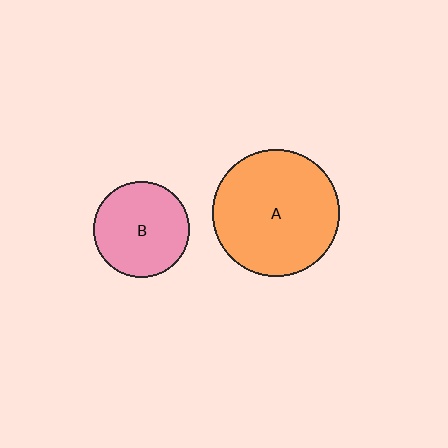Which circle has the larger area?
Circle A (orange).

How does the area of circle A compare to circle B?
Approximately 1.7 times.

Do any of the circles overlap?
No, none of the circles overlap.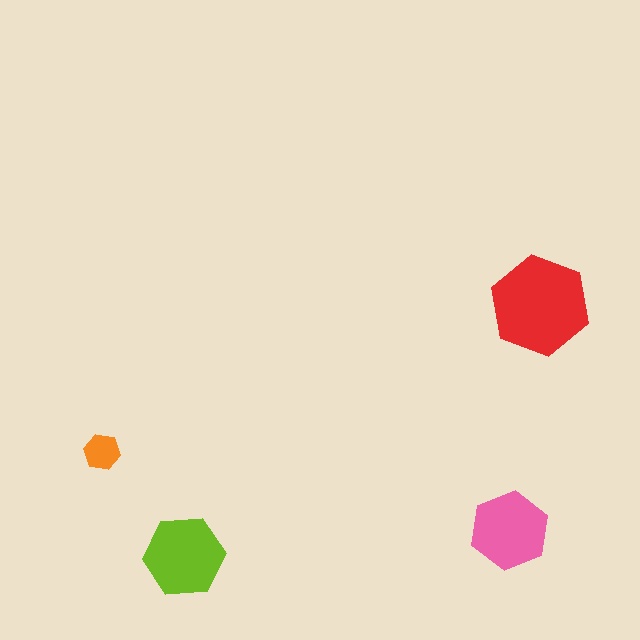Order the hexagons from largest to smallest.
the red one, the lime one, the pink one, the orange one.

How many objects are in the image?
There are 4 objects in the image.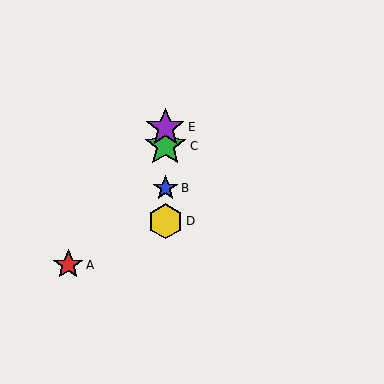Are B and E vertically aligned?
Yes, both are at x≈165.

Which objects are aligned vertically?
Objects B, C, D, E are aligned vertically.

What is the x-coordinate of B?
Object B is at x≈165.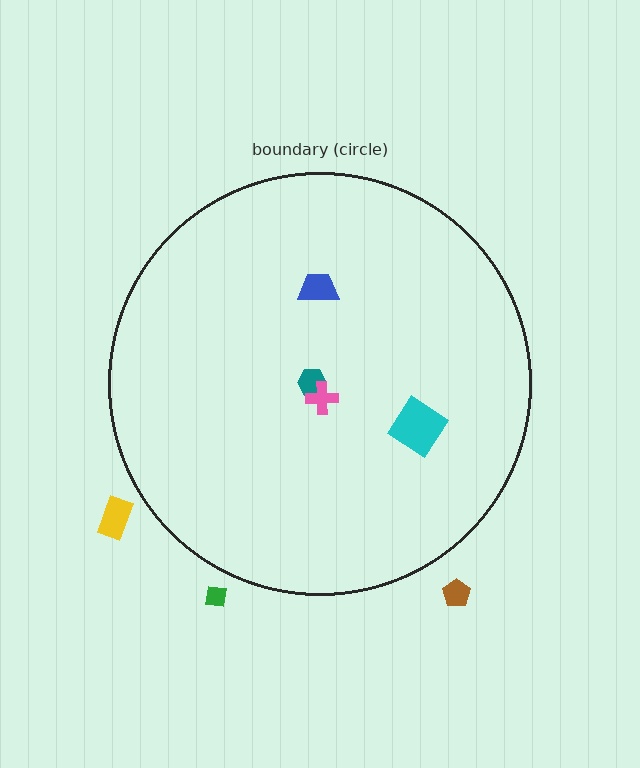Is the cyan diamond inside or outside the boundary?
Inside.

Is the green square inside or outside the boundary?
Outside.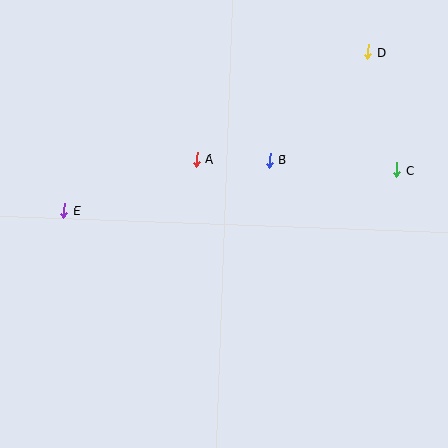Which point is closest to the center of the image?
Point A at (196, 159) is closest to the center.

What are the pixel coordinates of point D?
Point D is at (368, 52).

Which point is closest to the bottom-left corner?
Point E is closest to the bottom-left corner.